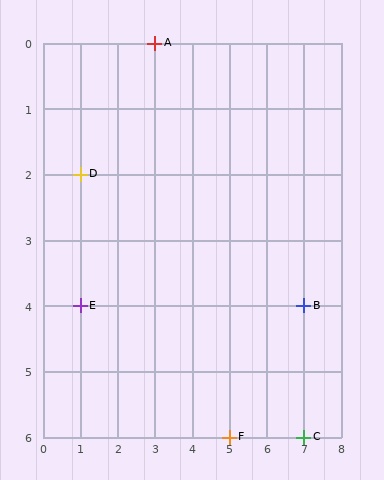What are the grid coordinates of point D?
Point D is at grid coordinates (1, 2).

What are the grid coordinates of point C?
Point C is at grid coordinates (7, 6).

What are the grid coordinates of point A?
Point A is at grid coordinates (3, 0).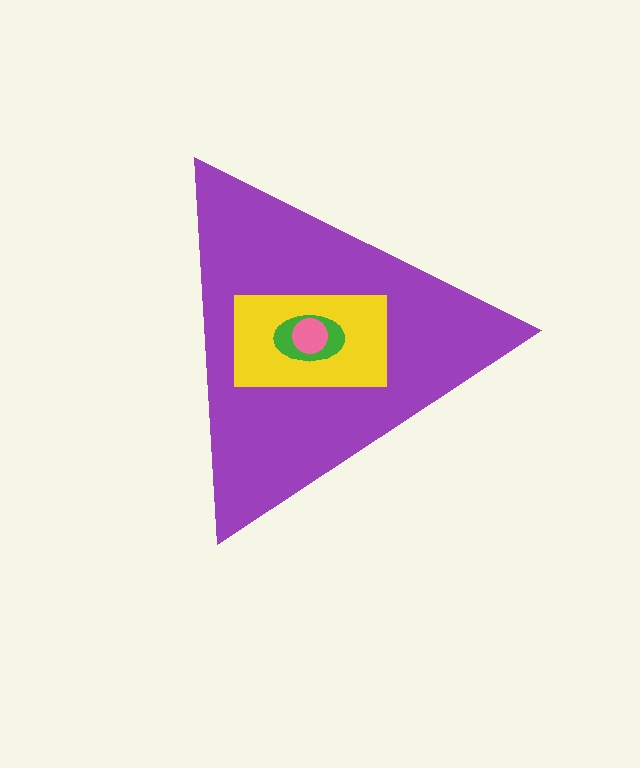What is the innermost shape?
The pink circle.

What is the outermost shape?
The purple triangle.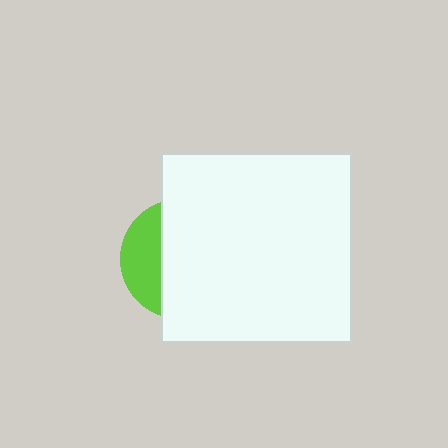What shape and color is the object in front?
The object in front is a white square.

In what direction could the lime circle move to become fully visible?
The lime circle could move left. That would shift it out from behind the white square entirely.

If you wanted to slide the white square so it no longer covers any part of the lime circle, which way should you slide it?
Slide it right — that is the most direct way to separate the two shapes.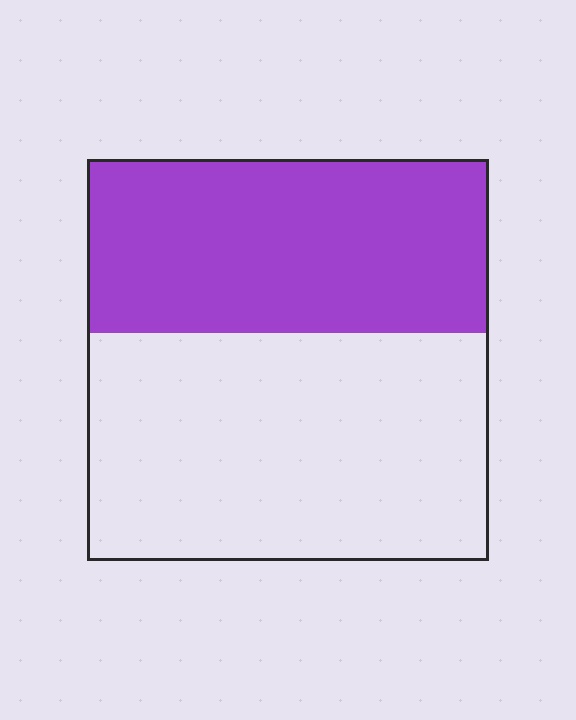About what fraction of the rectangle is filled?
About two fifths (2/5).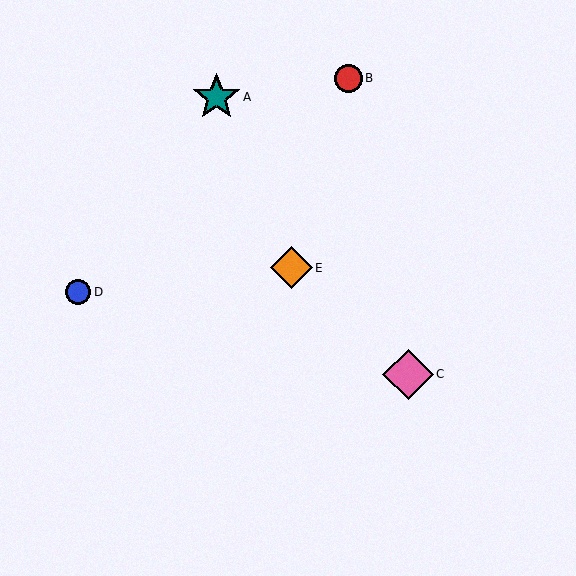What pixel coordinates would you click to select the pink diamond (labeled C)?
Click at (408, 374) to select the pink diamond C.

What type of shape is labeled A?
Shape A is a teal star.